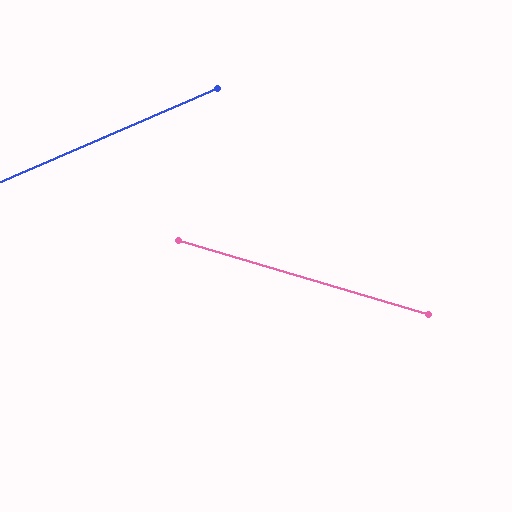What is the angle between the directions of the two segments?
Approximately 40 degrees.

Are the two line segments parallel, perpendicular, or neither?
Neither parallel nor perpendicular — they differ by about 40°.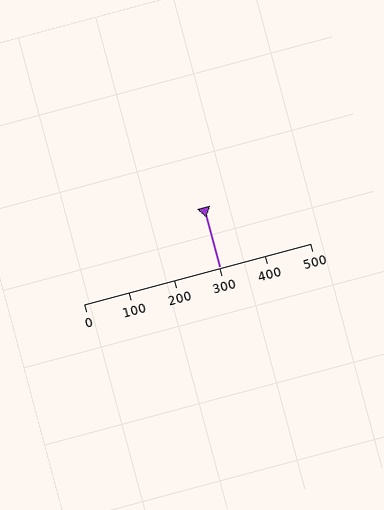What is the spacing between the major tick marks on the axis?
The major ticks are spaced 100 apart.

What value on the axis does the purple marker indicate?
The marker indicates approximately 300.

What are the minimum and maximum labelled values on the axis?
The axis runs from 0 to 500.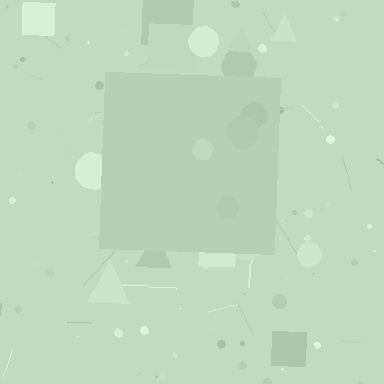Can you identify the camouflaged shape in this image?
The camouflaged shape is a square.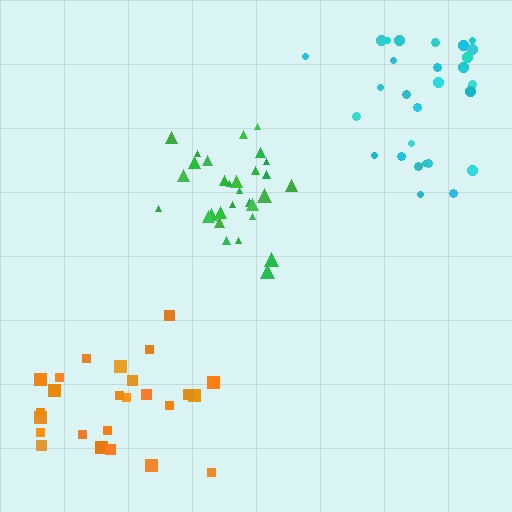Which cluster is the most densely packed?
Green.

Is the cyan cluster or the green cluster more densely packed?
Green.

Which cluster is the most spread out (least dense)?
Orange.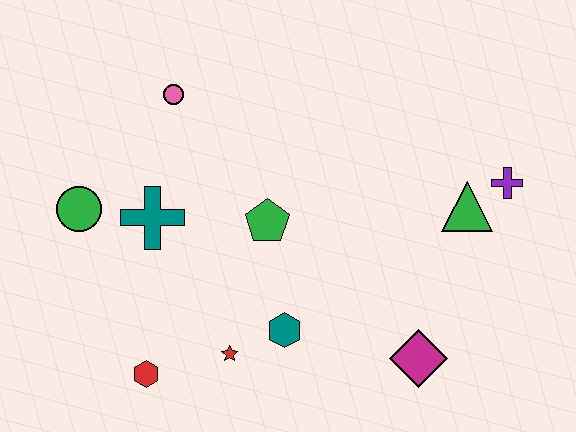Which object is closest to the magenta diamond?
The teal hexagon is closest to the magenta diamond.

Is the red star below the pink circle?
Yes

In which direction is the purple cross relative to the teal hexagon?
The purple cross is to the right of the teal hexagon.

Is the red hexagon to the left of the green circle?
No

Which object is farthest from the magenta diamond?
The green circle is farthest from the magenta diamond.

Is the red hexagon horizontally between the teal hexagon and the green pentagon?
No